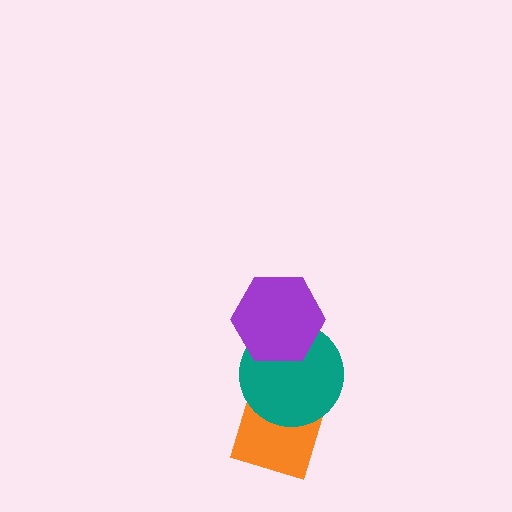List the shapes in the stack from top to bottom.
From top to bottom: the purple hexagon, the teal circle, the orange diamond.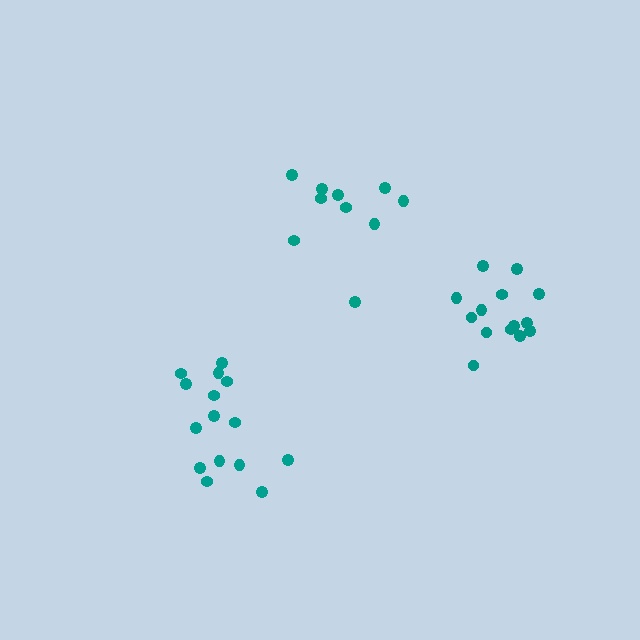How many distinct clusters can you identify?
There are 3 distinct clusters.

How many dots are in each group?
Group 1: 10 dots, Group 2: 15 dots, Group 3: 14 dots (39 total).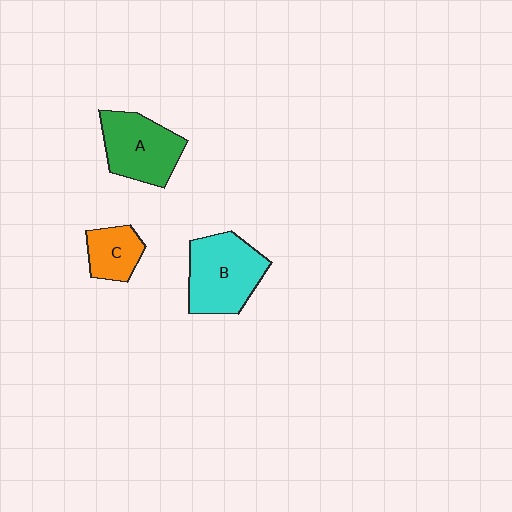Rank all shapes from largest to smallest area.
From largest to smallest: B (cyan), A (green), C (orange).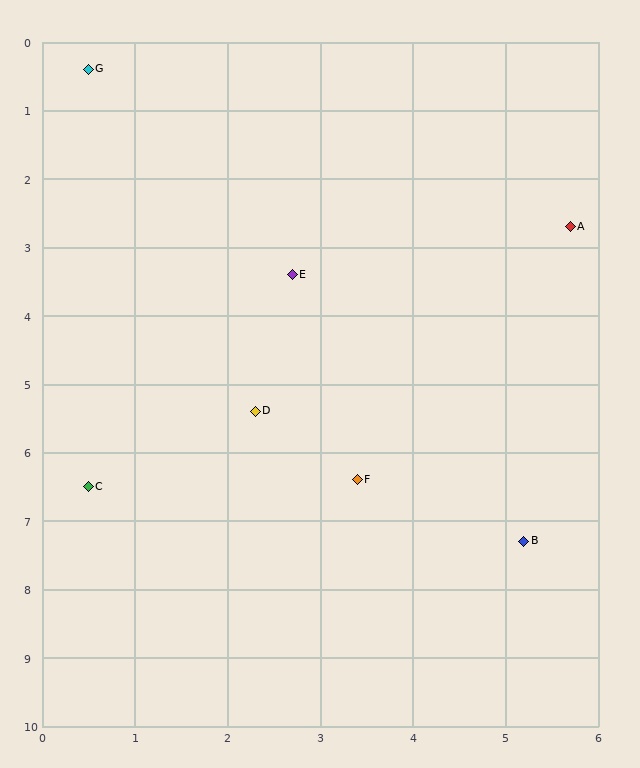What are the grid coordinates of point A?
Point A is at approximately (5.7, 2.7).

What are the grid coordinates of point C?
Point C is at approximately (0.5, 6.5).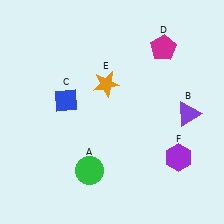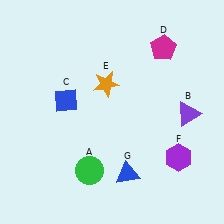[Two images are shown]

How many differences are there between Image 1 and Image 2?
There is 1 difference between the two images.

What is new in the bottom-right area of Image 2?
A blue triangle (G) was added in the bottom-right area of Image 2.